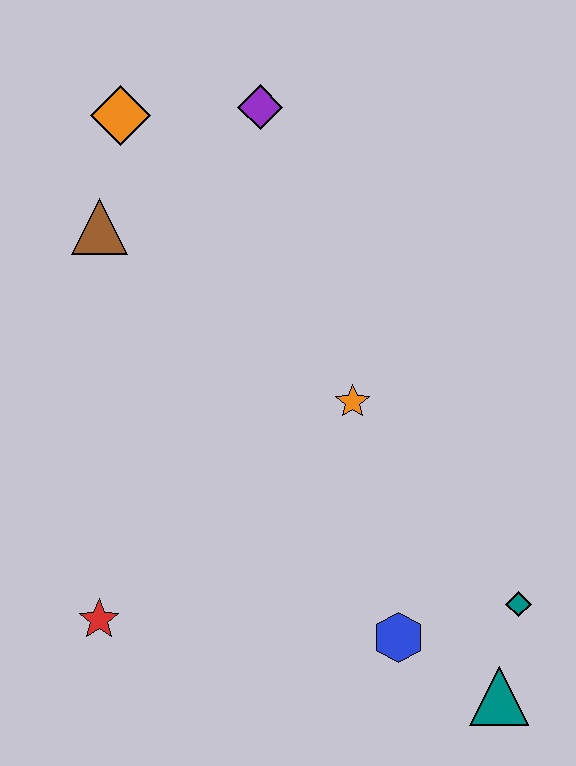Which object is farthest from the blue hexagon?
The orange diamond is farthest from the blue hexagon.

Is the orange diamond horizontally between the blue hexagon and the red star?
Yes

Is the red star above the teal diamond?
No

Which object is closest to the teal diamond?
The teal triangle is closest to the teal diamond.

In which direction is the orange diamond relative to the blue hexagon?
The orange diamond is above the blue hexagon.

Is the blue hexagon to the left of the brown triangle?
No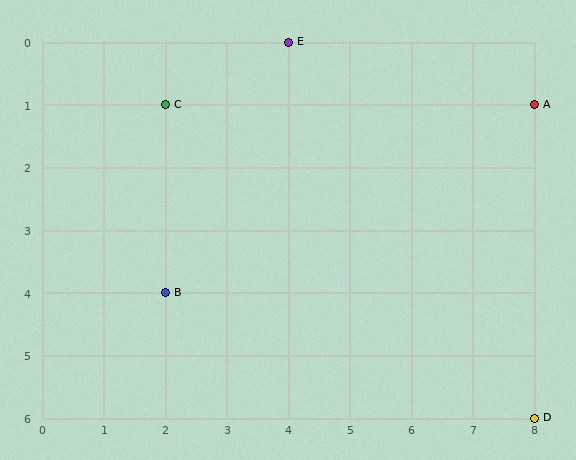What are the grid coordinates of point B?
Point B is at grid coordinates (2, 4).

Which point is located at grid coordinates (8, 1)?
Point A is at (8, 1).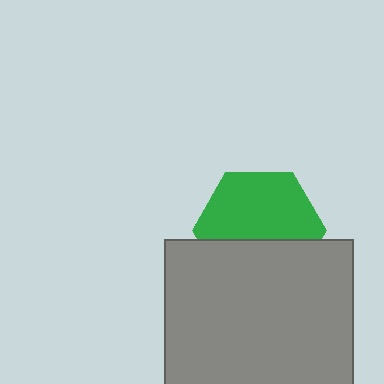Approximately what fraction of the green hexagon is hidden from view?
Roughly 40% of the green hexagon is hidden behind the gray square.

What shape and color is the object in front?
The object in front is a gray square.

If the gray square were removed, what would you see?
You would see the complete green hexagon.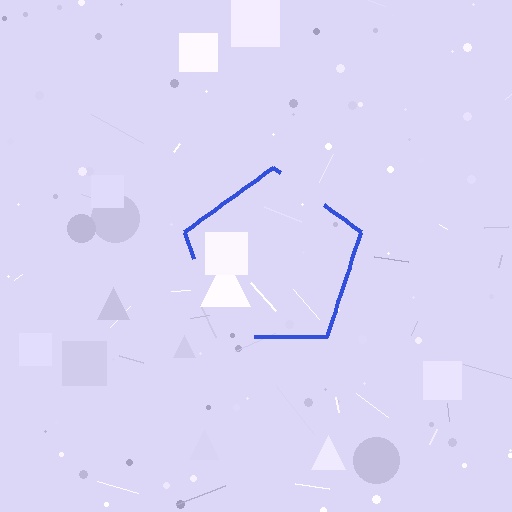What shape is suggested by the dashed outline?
The dashed outline suggests a pentagon.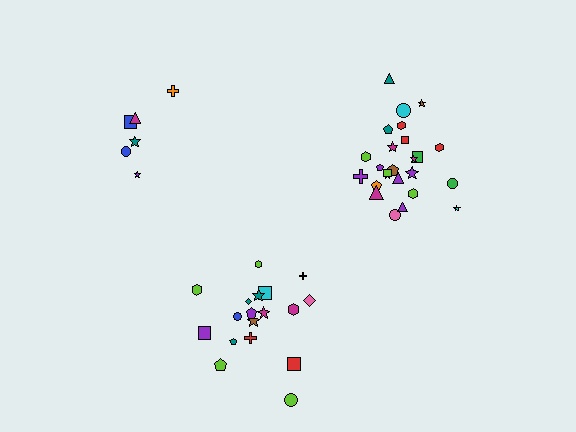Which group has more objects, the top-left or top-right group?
The top-right group.